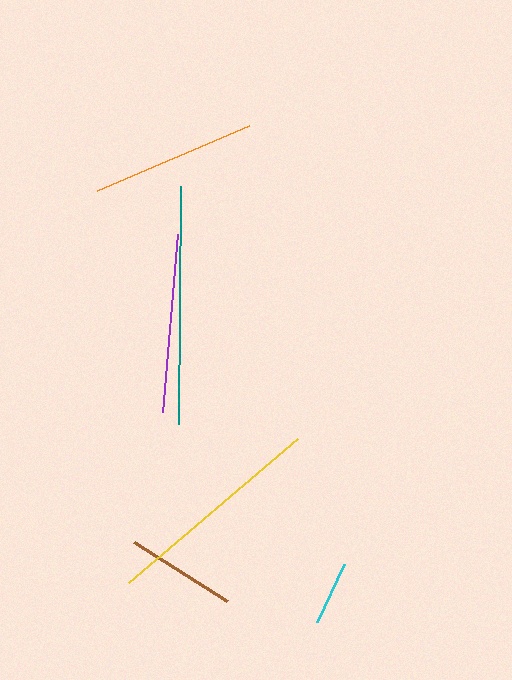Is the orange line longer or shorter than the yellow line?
The yellow line is longer than the orange line.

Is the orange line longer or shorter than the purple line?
The purple line is longer than the orange line.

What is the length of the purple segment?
The purple segment is approximately 179 pixels long.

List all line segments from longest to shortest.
From longest to shortest: teal, yellow, purple, orange, brown, cyan.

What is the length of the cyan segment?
The cyan segment is approximately 64 pixels long.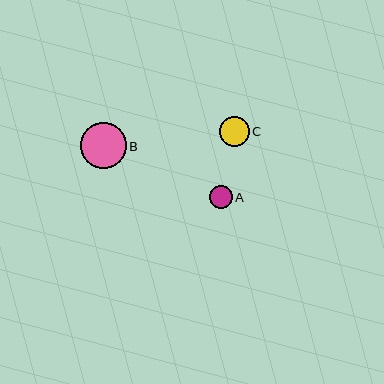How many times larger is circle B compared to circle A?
Circle B is approximately 2.0 times the size of circle A.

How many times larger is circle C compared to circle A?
Circle C is approximately 1.3 times the size of circle A.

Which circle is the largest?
Circle B is the largest with a size of approximately 45 pixels.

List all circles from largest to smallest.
From largest to smallest: B, C, A.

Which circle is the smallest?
Circle A is the smallest with a size of approximately 23 pixels.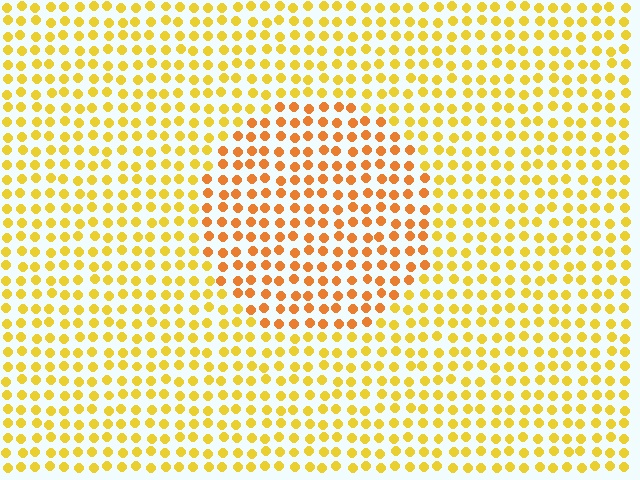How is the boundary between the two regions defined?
The boundary is defined purely by a slight shift in hue (about 26 degrees). Spacing, size, and orientation are identical on both sides.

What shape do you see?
I see a circle.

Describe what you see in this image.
The image is filled with small yellow elements in a uniform arrangement. A circle-shaped region is visible where the elements are tinted to a slightly different hue, forming a subtle color boundary.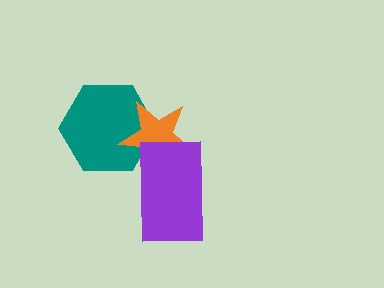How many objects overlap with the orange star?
2 objects overlap with the orange star.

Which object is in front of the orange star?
The purple rectangle is in front of the orange star.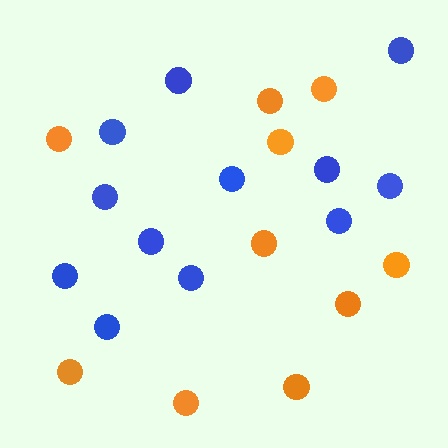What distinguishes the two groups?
There are 2 groups: one group of orange circles (10) and one group of blue circles (12).